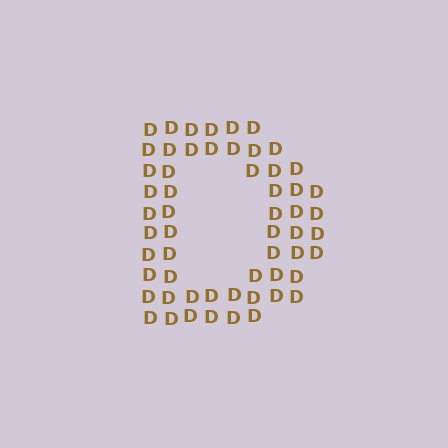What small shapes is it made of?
It is made of small letter D's.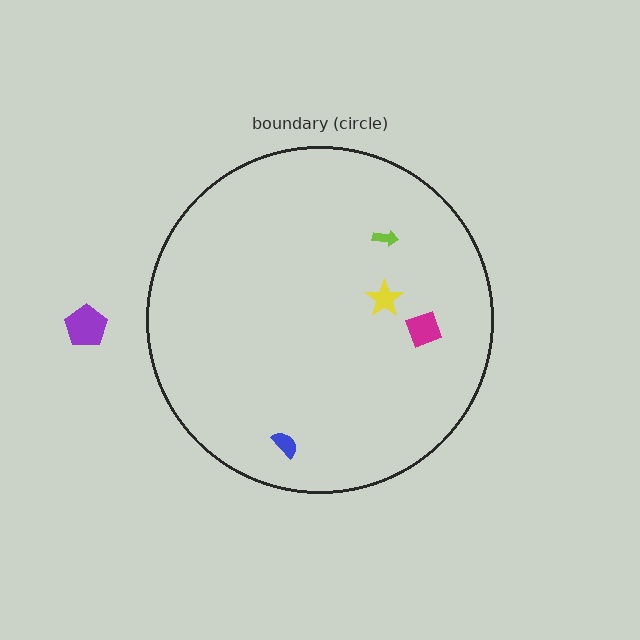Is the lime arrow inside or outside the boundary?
Inside.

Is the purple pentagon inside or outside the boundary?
Outside.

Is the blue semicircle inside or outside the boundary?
Inside.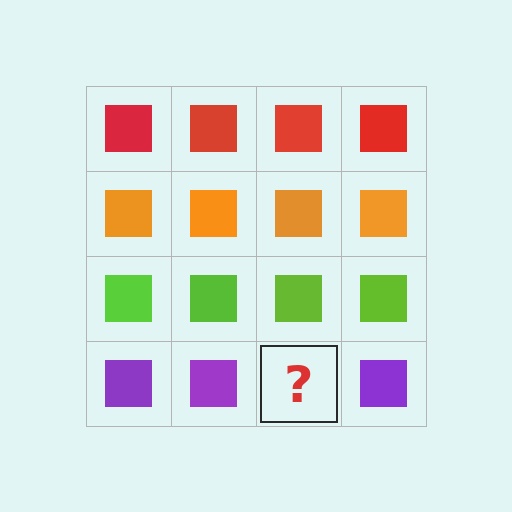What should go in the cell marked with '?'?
The missing cell should contain a purple square.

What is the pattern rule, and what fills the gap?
The rule is that each row has a consistent color. The gap should be filled with a purple square.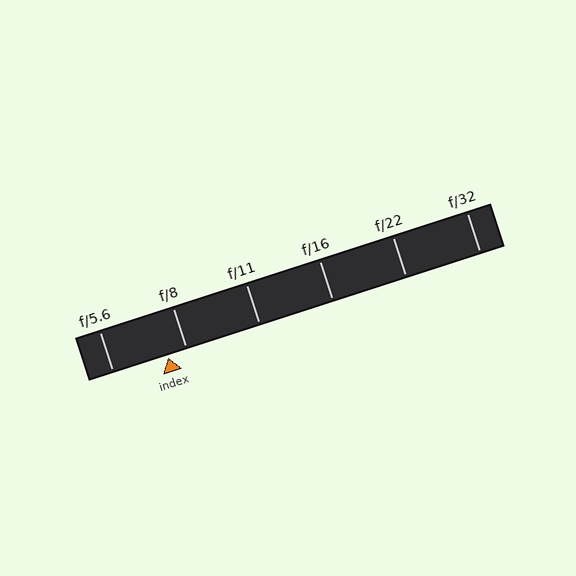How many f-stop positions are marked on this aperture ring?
There are 6 f-stop positions marked.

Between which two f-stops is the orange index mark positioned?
The index mark is between f/5.6 and f/8.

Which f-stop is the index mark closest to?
The index mark is closest to f/8.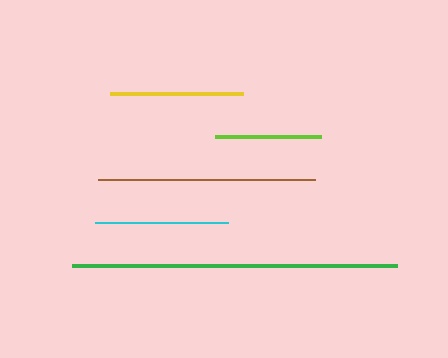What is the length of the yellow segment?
The yellow segment is approximately 132 pixels long.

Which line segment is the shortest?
The lime line is the shortest at approximately 106 pixels.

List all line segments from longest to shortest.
From longest to shortest: green, brown, cyan, yellow, lime.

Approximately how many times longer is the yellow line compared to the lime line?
The yellow line is approximately 1.3 times the length of the lime line.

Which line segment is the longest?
The green line is the longest at approximately 326 pixels.